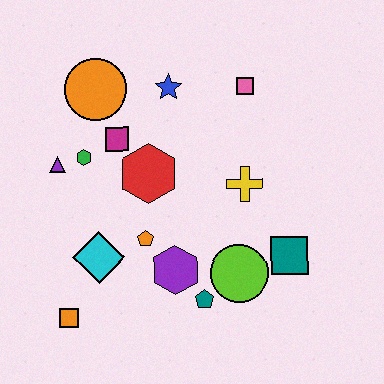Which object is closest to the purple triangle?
The green hexagon is closest to the purple triangle.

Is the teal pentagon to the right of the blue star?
Yes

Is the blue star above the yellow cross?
Yes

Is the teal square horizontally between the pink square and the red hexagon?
No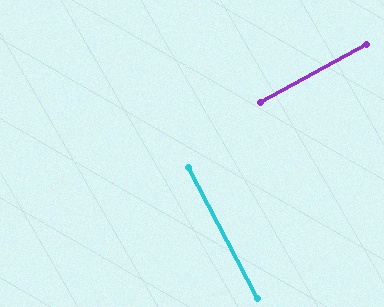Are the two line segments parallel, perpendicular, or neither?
Perpendicular — they meet at approximately 89°.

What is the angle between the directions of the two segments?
Approximately 89 degrees.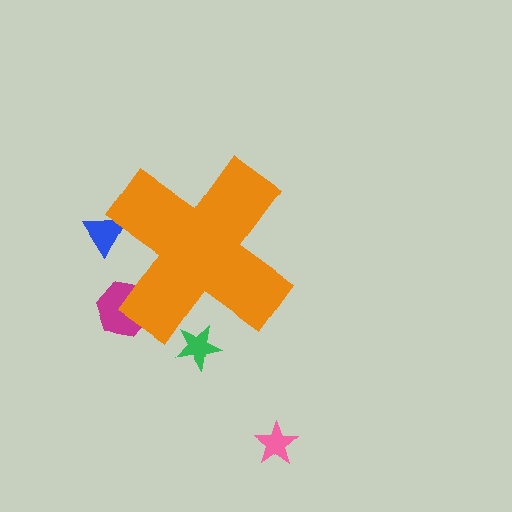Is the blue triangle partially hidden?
Yes, the blue triangle is partially hidden behind the orange cross.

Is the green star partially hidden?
Yes, the green star is partially hidden behind the orange cross.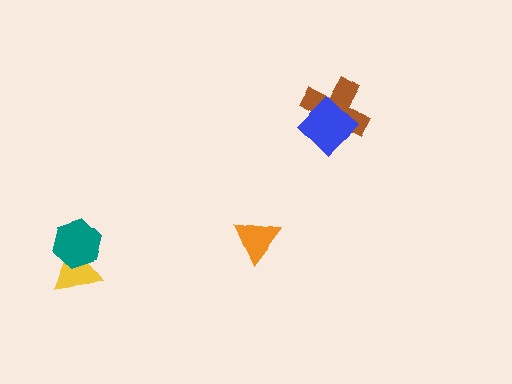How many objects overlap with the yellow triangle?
1 object overlaps with the yellow triangle.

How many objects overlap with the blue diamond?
1 object overlaps with the blue diamond.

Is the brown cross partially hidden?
Yes, it is partially covered by another shape.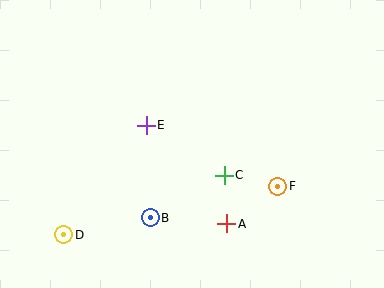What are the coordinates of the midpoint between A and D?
The midpoint between A and D is at (145, 229).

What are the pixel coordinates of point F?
Point F is at (278, 186).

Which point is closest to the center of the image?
Point C at (224, 175) is closest to the center.